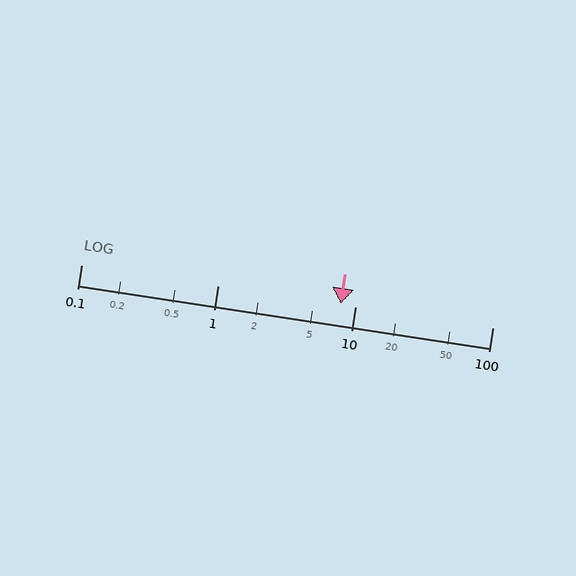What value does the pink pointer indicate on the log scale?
The pointer indicates approximately 7.8.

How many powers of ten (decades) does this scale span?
The scale spans 3 decades, from 0.1 to 100.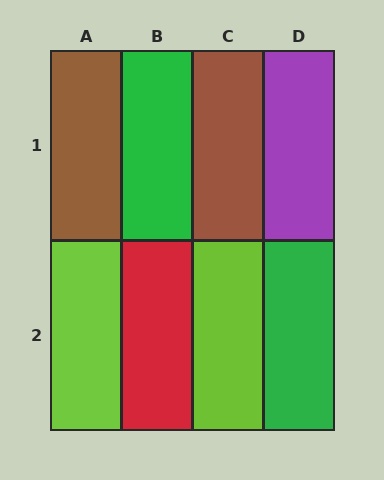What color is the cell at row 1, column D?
Purple.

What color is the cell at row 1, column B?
Green.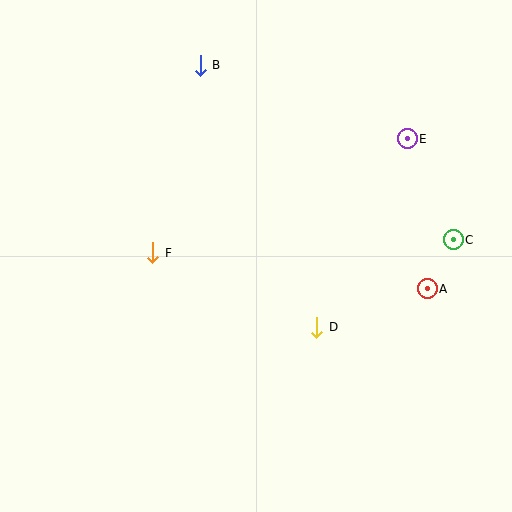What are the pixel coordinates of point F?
Point F is at (153, 253).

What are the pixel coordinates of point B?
Point B is at (200, 65).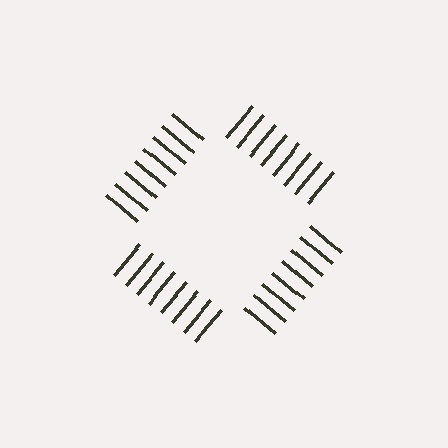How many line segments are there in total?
32 — 8 along each of the 4 edges.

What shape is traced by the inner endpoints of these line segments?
An illusory square — the line segments terminate on its edges but no continuous stroke is drawn.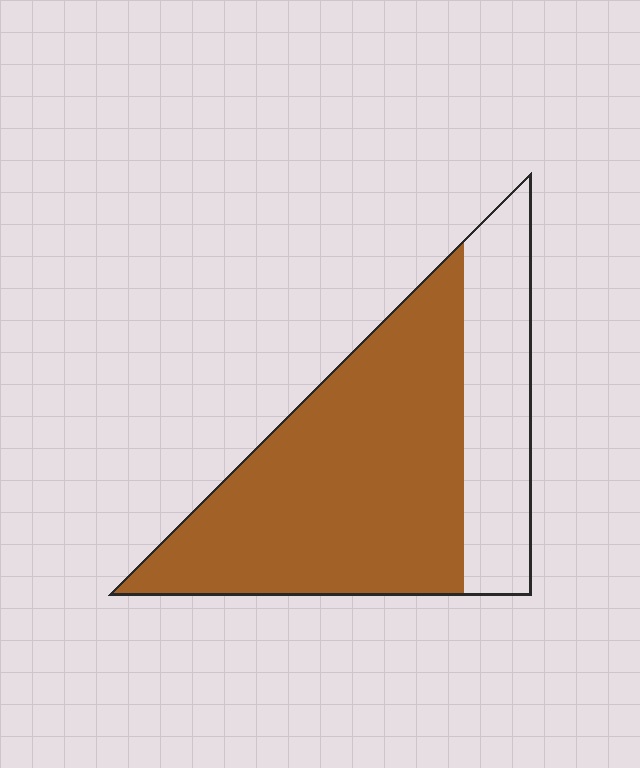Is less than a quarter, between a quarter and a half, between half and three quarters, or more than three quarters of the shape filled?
Between half and three quarters.